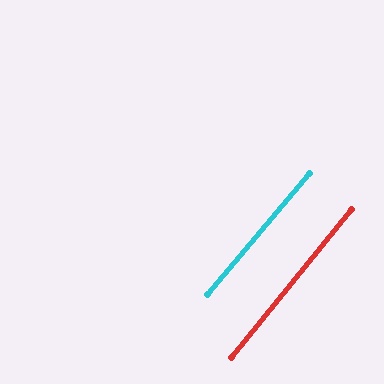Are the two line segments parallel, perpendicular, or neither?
Parallel — their directions differ by only 1.0°.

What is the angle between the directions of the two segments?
Approximately 1 degree.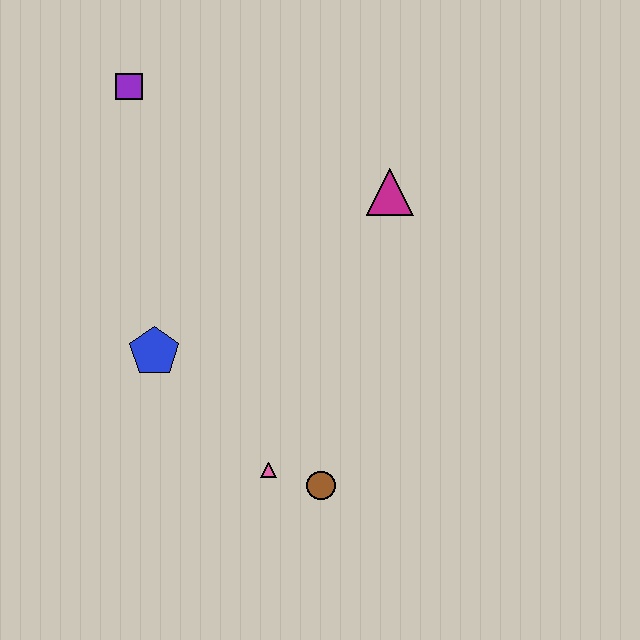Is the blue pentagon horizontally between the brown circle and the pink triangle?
No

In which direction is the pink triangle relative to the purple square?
The pink triangle is below the purple square.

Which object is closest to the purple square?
The blue pentagon is closest to the purple square.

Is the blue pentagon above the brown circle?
Yes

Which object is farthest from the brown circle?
The purple square is farthest from the brown circle.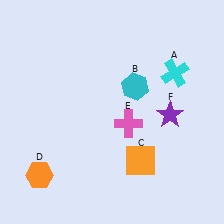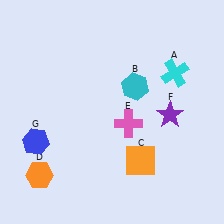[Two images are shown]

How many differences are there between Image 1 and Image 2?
There is 1 difference between the two images.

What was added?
A blue hexagon (G) was added in Image 2.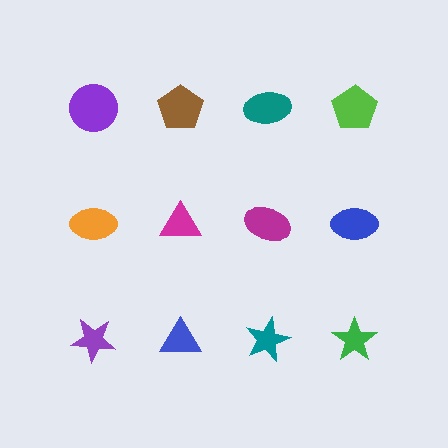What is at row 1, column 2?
A brown pentagon.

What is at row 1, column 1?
A purple circle.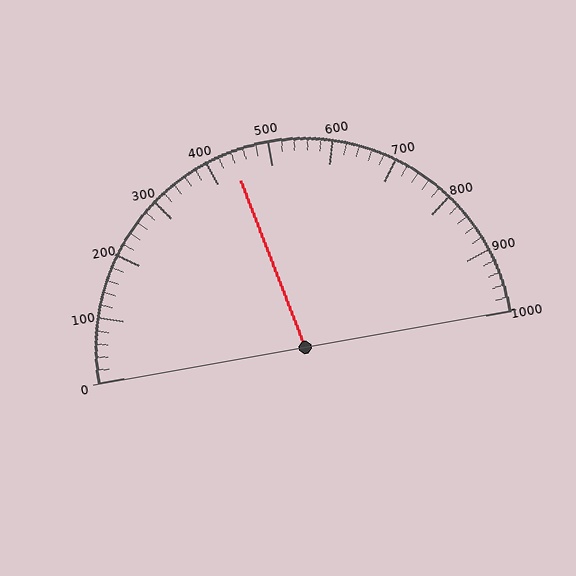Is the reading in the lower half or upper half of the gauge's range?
The reading is in the lower half of the range (0 to 1000).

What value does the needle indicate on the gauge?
The needle indicates approximately 440.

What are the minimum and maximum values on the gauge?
The gauge ranges from 0 to 1000.